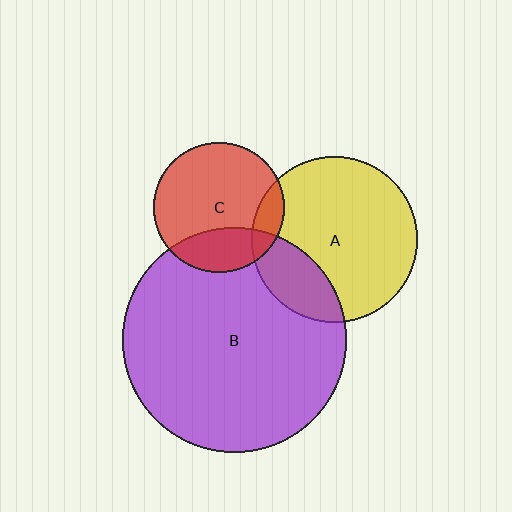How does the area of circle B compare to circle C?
Approximately 2.9 times.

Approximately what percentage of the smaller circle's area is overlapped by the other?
Approximately 10%.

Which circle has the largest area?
Circle B (purple).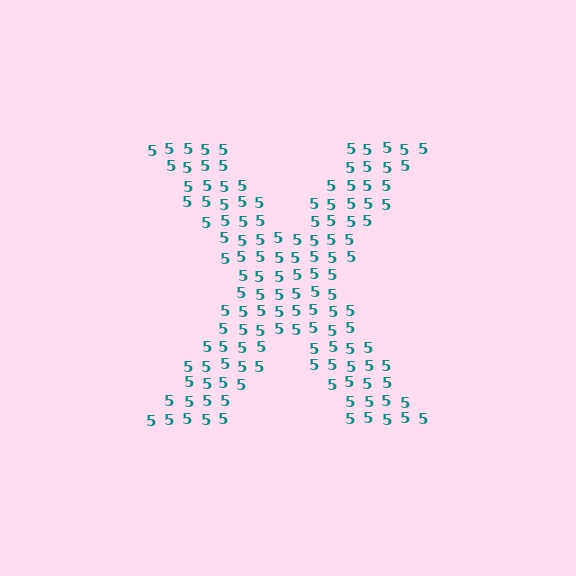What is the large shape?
The large shape is the letter X.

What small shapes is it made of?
It is made of small digit 5's.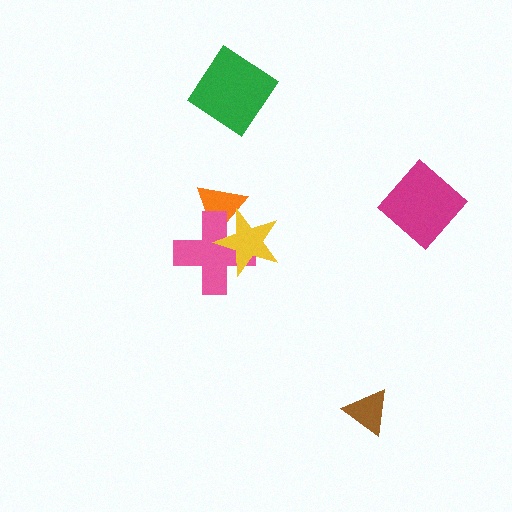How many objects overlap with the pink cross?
2 objects overlap with the pink cross.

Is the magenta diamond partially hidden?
No, no other shape covers it.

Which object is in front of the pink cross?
The yellow star is in front of the pink cross.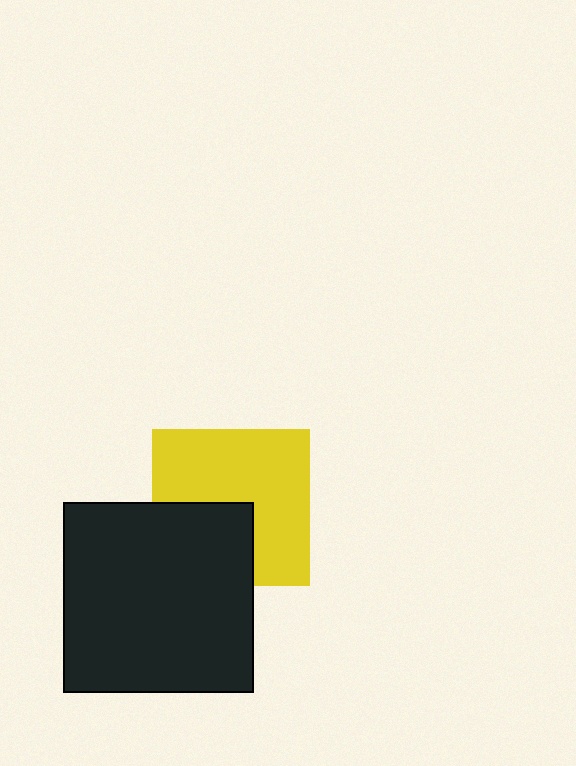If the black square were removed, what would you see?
You would see the complete yellow square.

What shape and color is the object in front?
The object in front is a black square.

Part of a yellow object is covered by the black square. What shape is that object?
It is a square.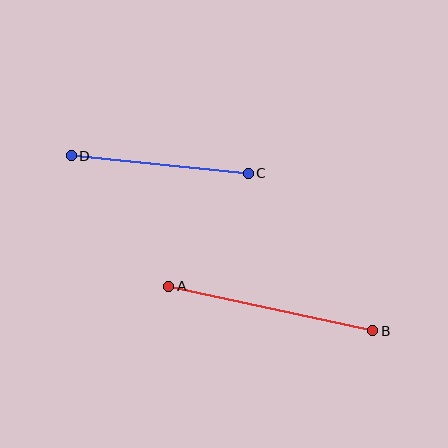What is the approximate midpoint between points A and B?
The midpoint is at approximately (271, 308) pixels.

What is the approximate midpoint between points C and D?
The midpoint is at approximately (160, 165) pixels.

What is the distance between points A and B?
The distance is approximately 209 pixels.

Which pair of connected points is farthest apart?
Points A and B are farthest apart.